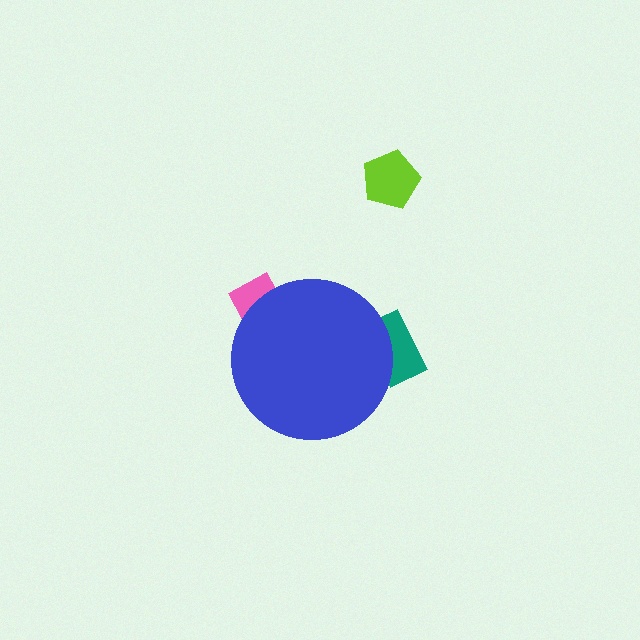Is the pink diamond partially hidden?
Yes, the pink diamond is partially hidden behind the blue circle.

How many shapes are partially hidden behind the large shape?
2 shapes are partially hidden.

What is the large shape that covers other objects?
A blue circle.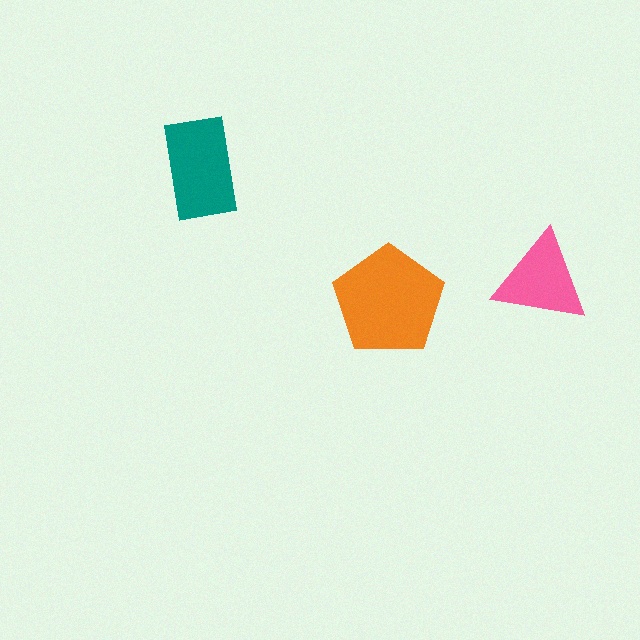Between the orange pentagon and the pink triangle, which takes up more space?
The orange pentagon.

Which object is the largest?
The orange pentagon.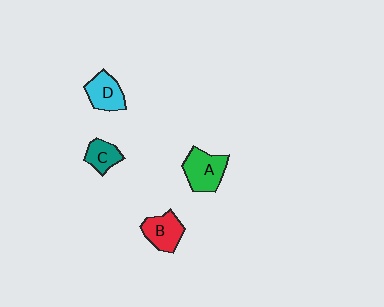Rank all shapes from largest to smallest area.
From largest to smallest: A (green), B (red), D (cyan), C (teal).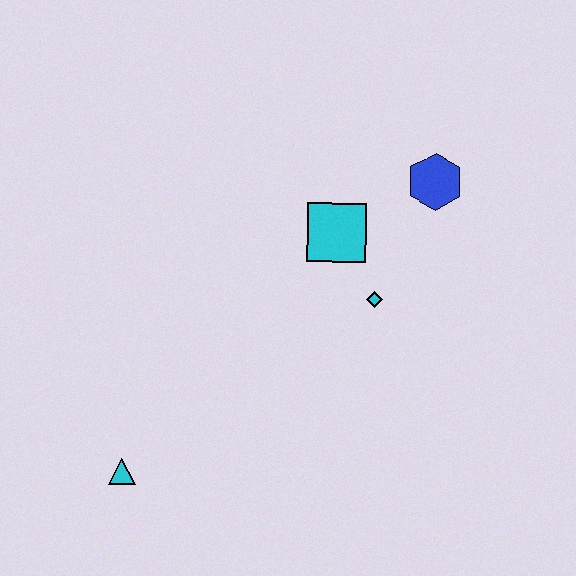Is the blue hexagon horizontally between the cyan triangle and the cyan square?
No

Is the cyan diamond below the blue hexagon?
Yes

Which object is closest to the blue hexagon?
The cyan square is closest to the blue hexagon.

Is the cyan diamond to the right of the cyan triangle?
Yes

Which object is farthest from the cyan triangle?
The blue hexagon is farthest from the cyan triangle.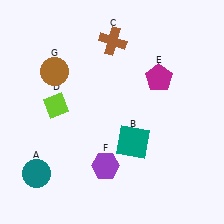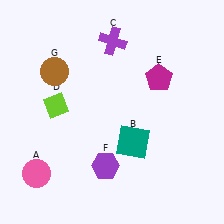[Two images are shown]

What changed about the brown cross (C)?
In Image 1, C is brown. In Image 2, it changed to purple.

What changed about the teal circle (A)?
In Image 1, A is teal. In Image 2, it changed to pink.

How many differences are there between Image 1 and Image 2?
There are 2 differences between the two images.